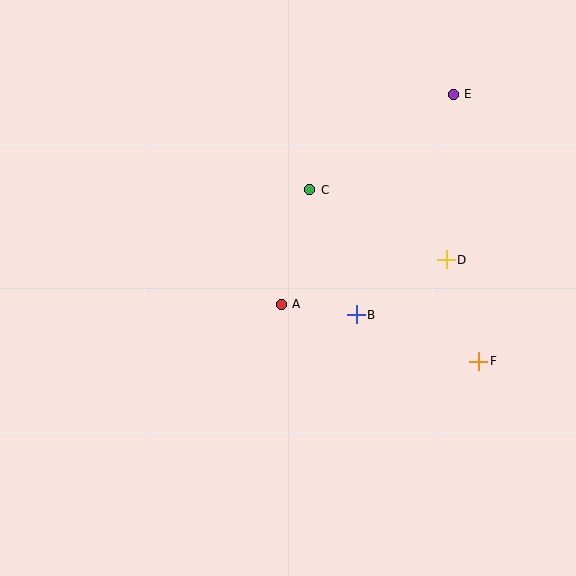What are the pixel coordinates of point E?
Point E is at (453, 94).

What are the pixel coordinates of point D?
Point D is at (446, 260).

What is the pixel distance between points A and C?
The distance between A and C is 118 pixels.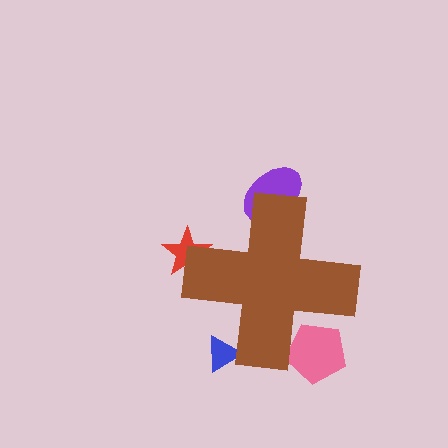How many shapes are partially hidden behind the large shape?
4 shapes are partially hidden.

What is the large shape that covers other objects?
A brown cross.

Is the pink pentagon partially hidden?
Yes, the pink pentagon is partially hidden behind the brown cross.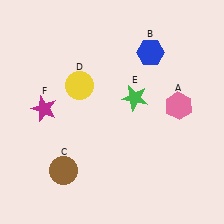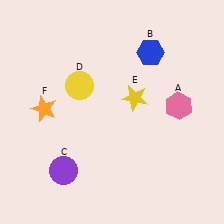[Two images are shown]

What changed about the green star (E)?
In Image 1, E is green. In Image 2, it changed to yellow.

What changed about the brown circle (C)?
In Image 1, C is brown. In Image 2, it changed to purple.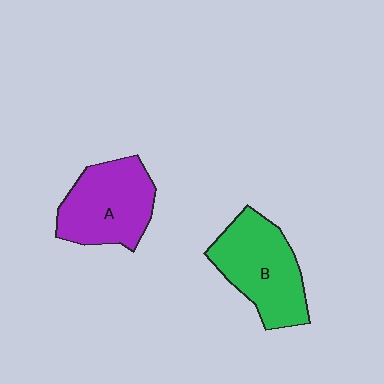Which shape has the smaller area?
Shape A (purple).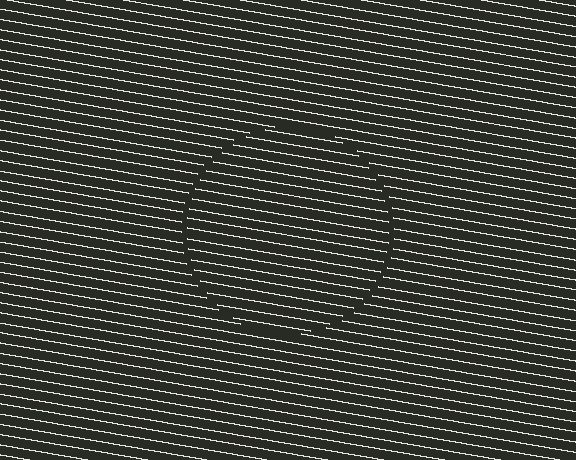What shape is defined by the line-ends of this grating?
An illusory circle. The interior of the shape contains the same grating, shifted by half a period — the contour is defined by the phase discontinuity where line-ends from the inner and outer gratings abut.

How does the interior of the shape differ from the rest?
The interior of the shape contains the same grating, shifted by half a period — the contour is defined by the phase discontinuity where line-ends from the inner and outer gratings abut.